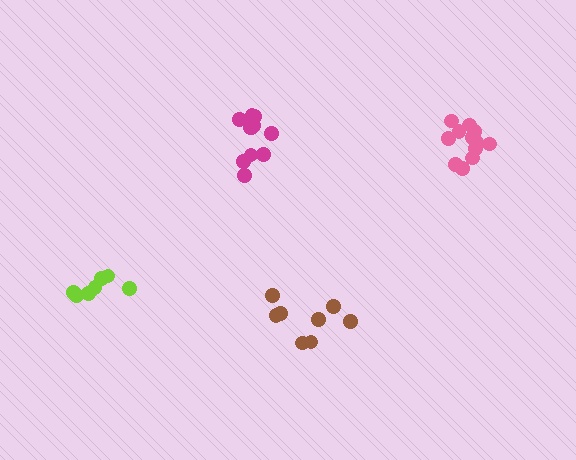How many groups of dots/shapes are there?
There are 4 groups.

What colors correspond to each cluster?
The clusters are colored: brown, lime, magenta, pink.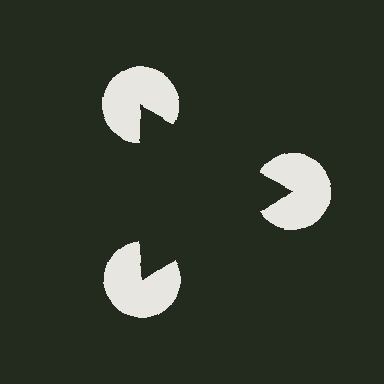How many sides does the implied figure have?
3 sides.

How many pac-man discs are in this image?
There are 3 — one at each vertex of the illusory triangle.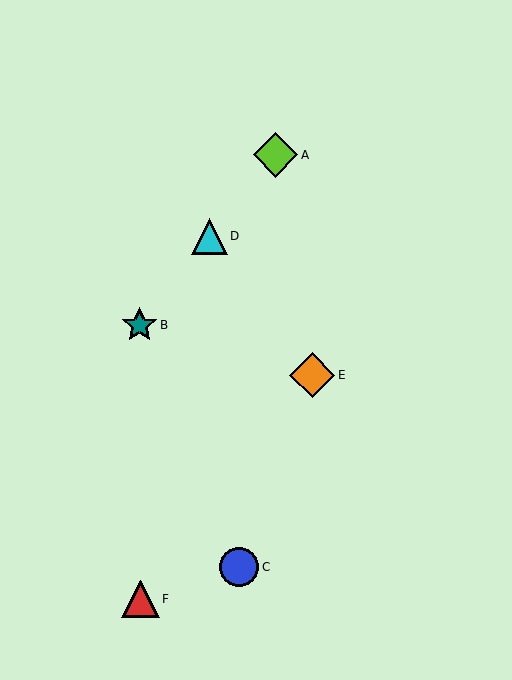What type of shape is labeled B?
Shape B is a teal star.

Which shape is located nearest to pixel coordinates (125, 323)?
The teal star (labeled B) at (139, 325) is nearest to that location.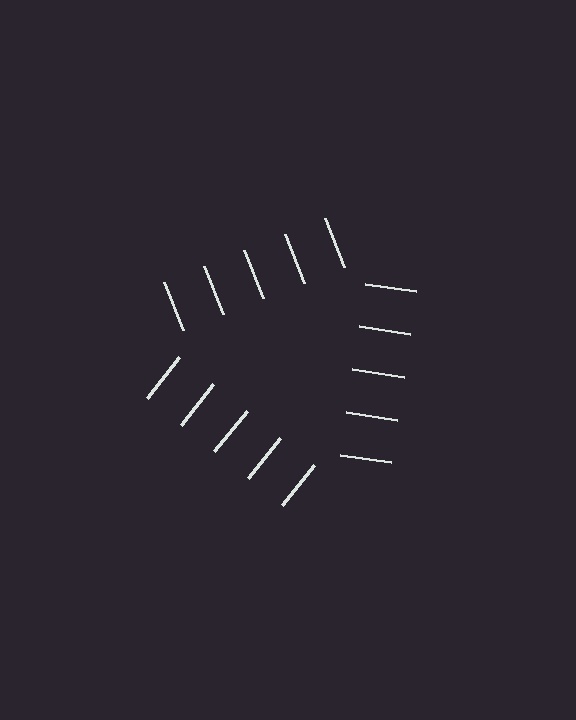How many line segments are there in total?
15 — 5 along each of the 3 edges.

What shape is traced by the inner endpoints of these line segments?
An illusory triangle — the line segments terminate on its edges but no continuous stroke is drawn.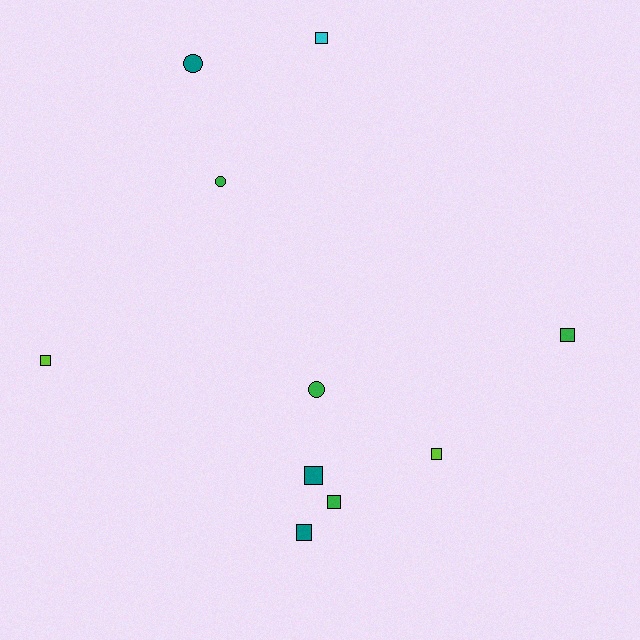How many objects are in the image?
There are 10 objects.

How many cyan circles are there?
There are no cyan circles.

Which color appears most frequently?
Green, with 4 objects.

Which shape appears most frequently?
Square, with 7 objects.